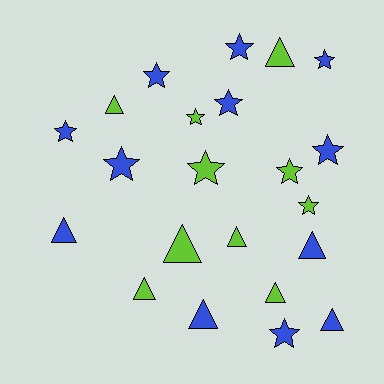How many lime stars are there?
There are 4 lime stars.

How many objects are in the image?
There are 22 objects.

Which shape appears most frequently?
Star, with 12 objects.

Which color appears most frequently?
Blue, with 12 objects.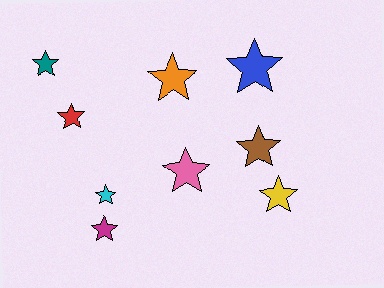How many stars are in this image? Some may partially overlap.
There are 9 stars.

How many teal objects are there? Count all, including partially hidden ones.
There is 1 teal object.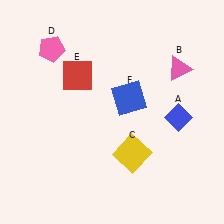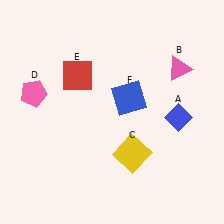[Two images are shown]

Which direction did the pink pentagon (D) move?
The pink pentagon (D) moved down.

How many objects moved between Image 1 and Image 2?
1 object moved between the two images.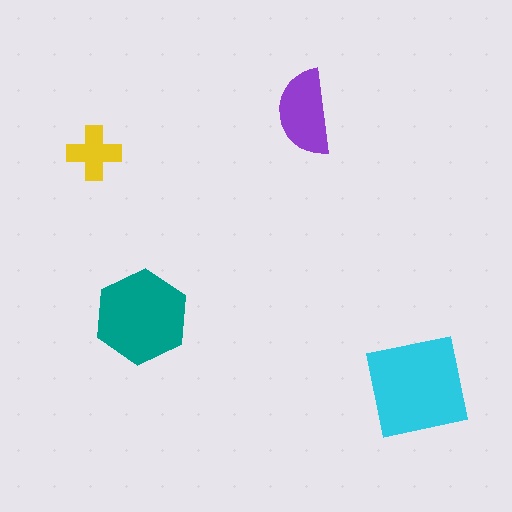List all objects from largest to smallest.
The cyan square, the teal hexagon, the purple semicircle, the yellow cross.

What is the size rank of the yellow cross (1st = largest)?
4th.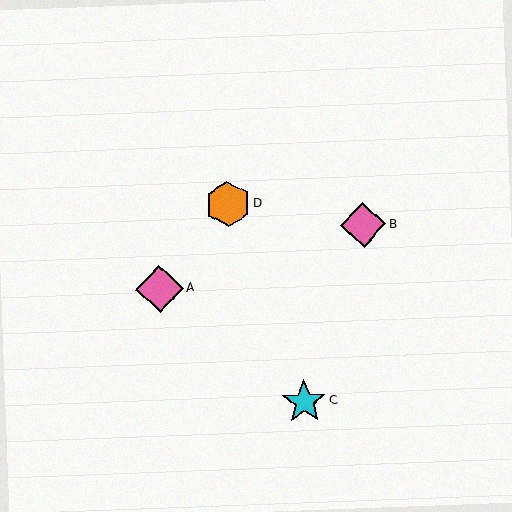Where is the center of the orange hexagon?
The center of the orange hexagon is at (228, 204).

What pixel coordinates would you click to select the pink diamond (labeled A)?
Click at (159, 289) to select the pink diamond A.